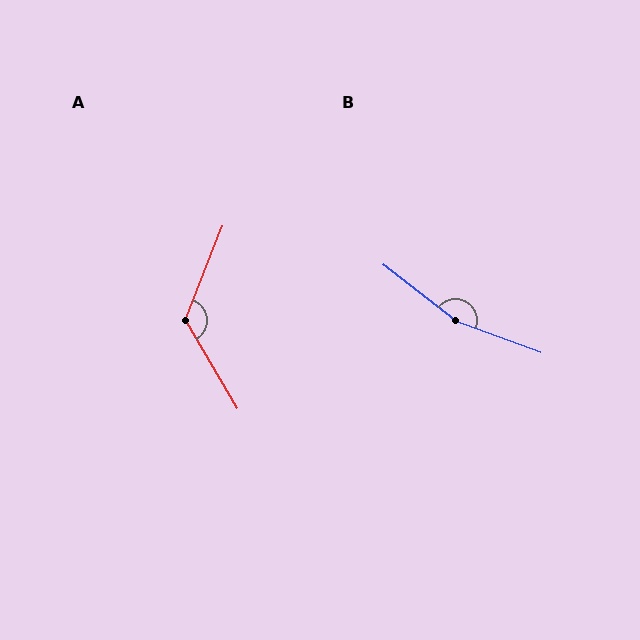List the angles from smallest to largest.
A (128°), B (162°).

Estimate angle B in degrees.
Approximately 162 degrees.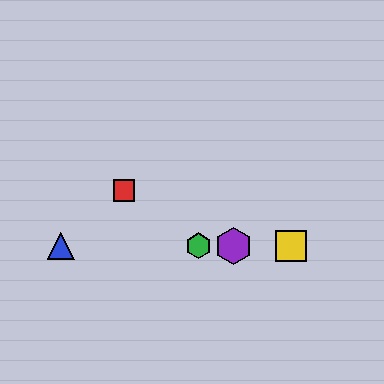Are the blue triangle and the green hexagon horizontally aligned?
Yes, both are at y≈246.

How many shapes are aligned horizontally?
4 shapes (the blue triangle, the green hexagon, the yellow square, the purple hexagon) are aligned horizontally.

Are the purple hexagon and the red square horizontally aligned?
No, the purple hexagon is at y≈246 and the red square is at y≈190.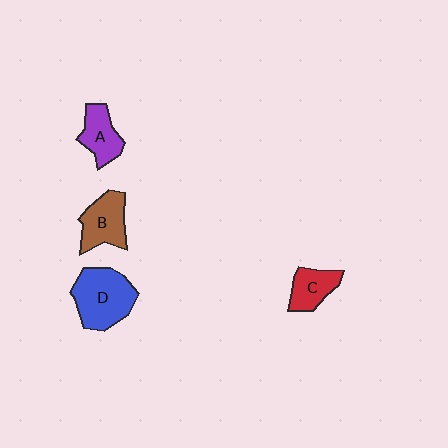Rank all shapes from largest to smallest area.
From largest to smallest: D (blue), B (brown), A (purple), C (red).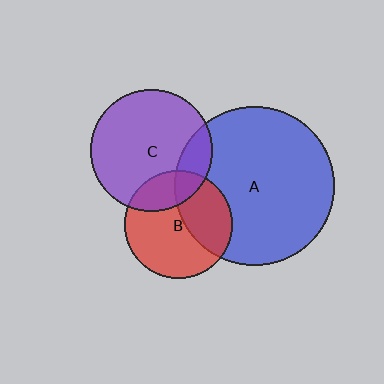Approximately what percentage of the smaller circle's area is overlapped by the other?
Approximately 15%.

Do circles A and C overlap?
Yes.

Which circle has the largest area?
Circle A (blue).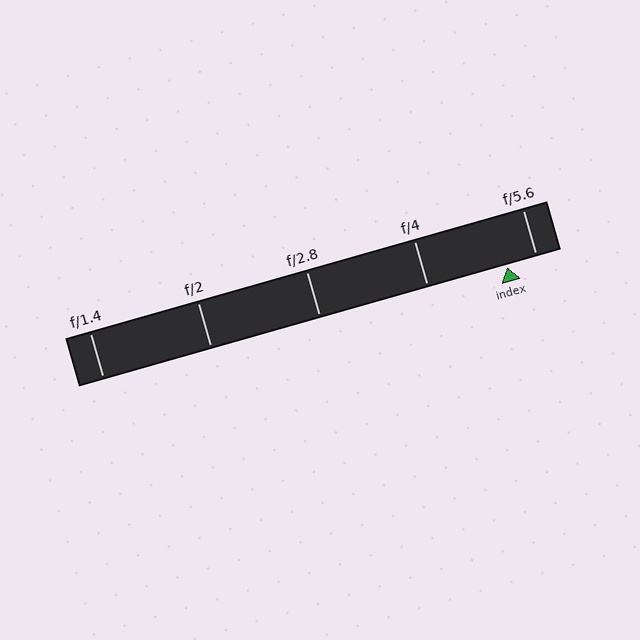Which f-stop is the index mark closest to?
The index mark is closest to f/5.6.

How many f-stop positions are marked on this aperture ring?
There are 5 f-stop positions marked.